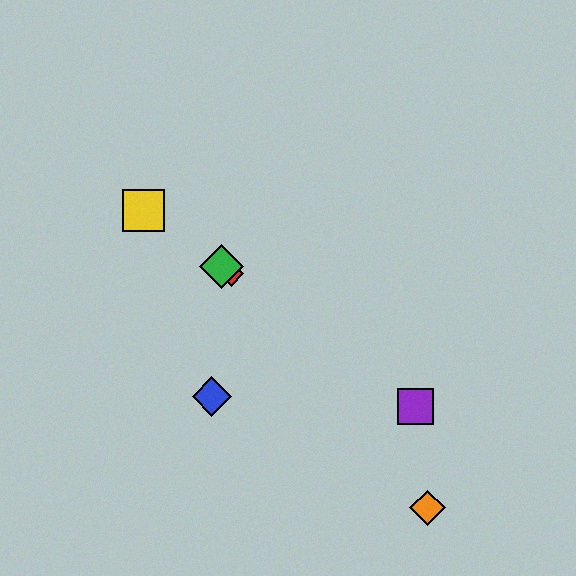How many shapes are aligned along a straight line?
4 shapes (the red diamond, the green diamond, the yellow square, the purple square) are aligned along a straight line.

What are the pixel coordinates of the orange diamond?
The orange diamond is at (428, 508).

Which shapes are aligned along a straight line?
The red diamond, the green diamond, the yellow square, the purple square are aligned along a straight line.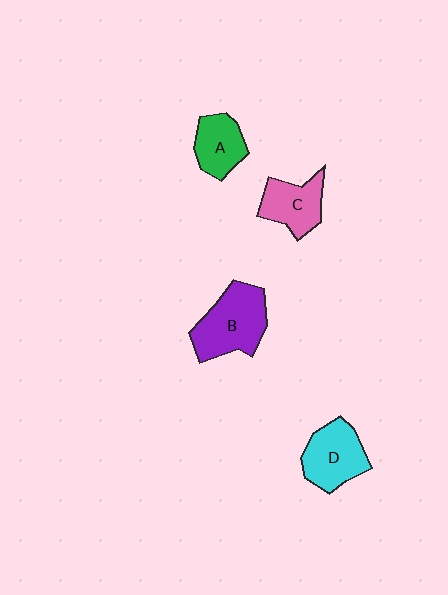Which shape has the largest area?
Shape B (purple).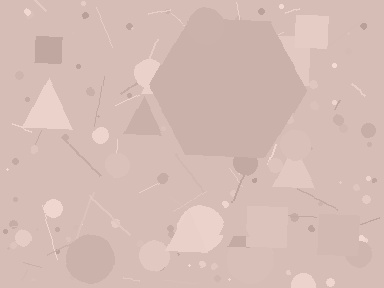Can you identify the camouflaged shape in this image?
The camouflaged shape is a hexagon.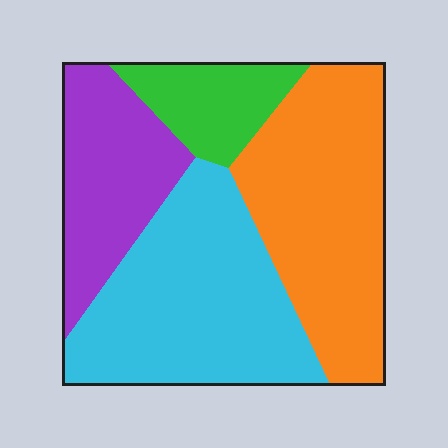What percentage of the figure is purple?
Purple takes up between a sixth and a third of the figure.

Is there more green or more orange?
Orange.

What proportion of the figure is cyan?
Cyan covers roughly 35% of the figure.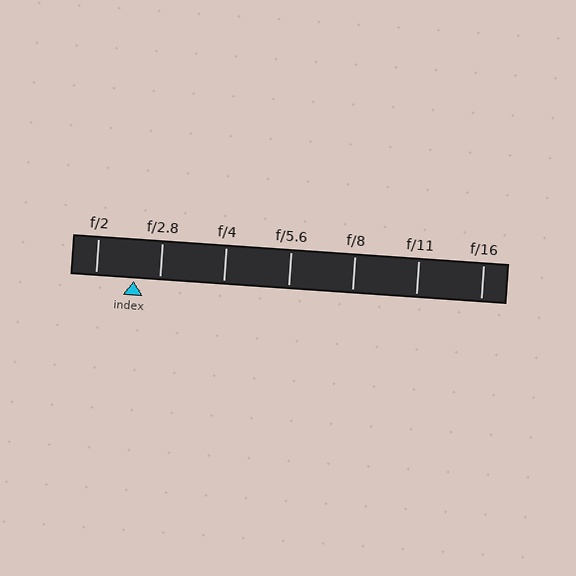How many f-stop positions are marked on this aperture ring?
There are 7 f-stop positions marked.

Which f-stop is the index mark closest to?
The index mark is closest to f/2.8.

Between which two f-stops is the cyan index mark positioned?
The index mark is between f/2 and f/2.8.